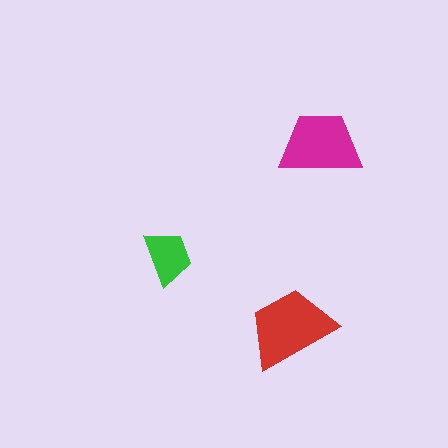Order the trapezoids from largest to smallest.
the red one, the magenta one, the green one.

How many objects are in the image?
There are 3 objects in the image.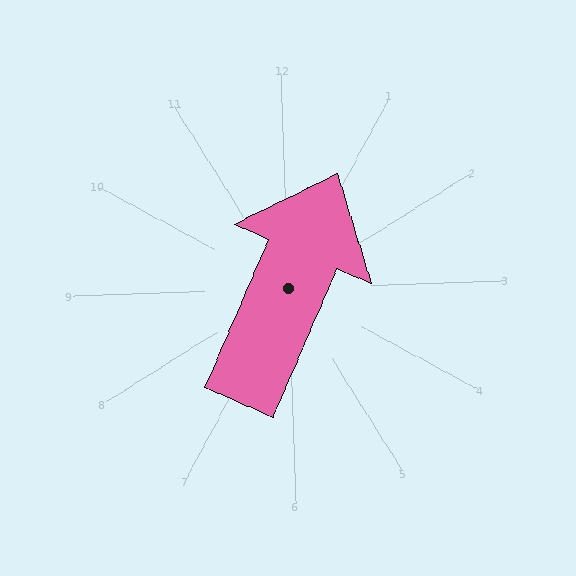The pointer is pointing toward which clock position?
Roughly 1 o'clock.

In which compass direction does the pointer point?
Northeast.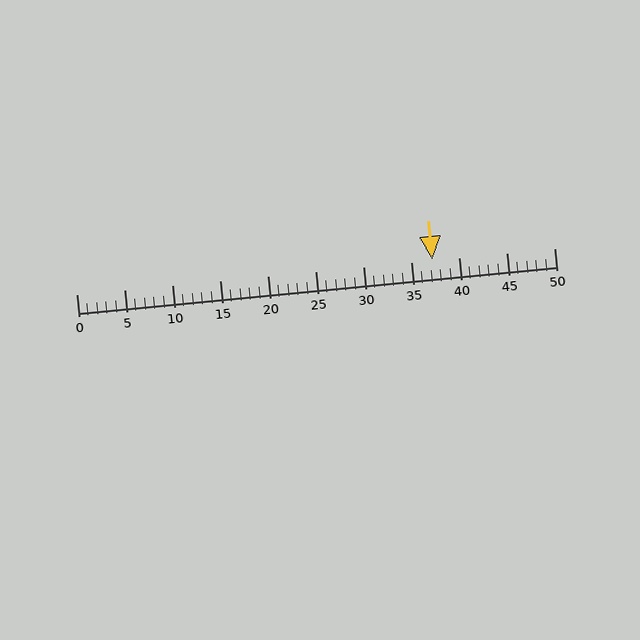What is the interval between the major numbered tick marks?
The major tick marks are spaced 5 units apart.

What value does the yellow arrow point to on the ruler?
The yellow arrow points to approximately 37.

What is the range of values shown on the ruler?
The ruler shows values from 0 to 50.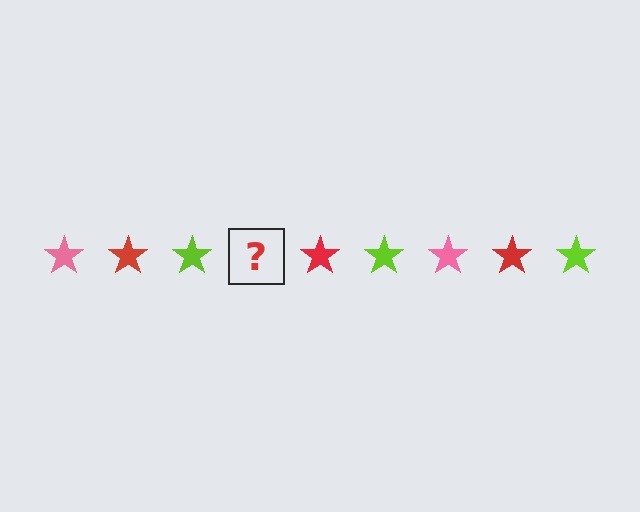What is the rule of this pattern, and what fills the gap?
The rule is that the pattern cycles through pink, red, lime stars. The gap should be filled with a pink star.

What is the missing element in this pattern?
The missing element is a pink star.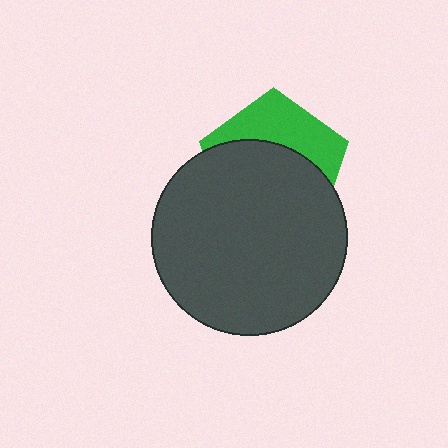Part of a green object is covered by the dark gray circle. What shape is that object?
It is a pentagon.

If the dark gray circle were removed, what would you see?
You would see the complete green pentagon.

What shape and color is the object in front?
The object in front is a dark gray circle.